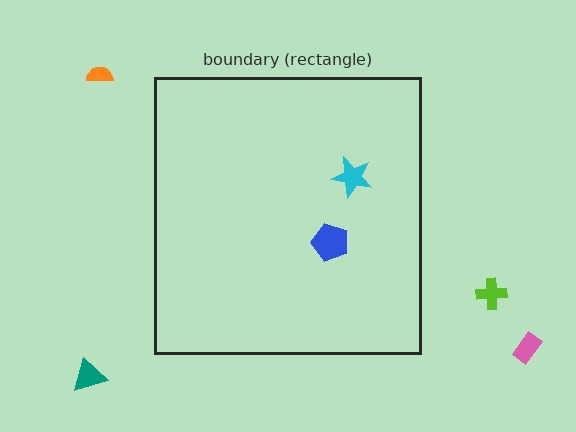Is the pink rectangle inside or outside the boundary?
Outside.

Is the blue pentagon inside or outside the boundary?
Inside.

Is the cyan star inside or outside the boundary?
Inside.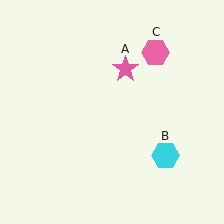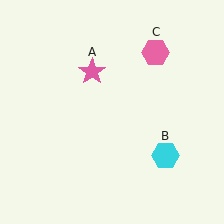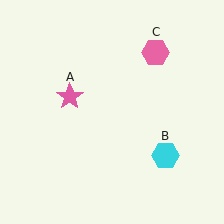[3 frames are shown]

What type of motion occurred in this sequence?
The pink star (object A) rotated counterclockwise around the center of the scene.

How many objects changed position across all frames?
1 object changed position: pink star (object A).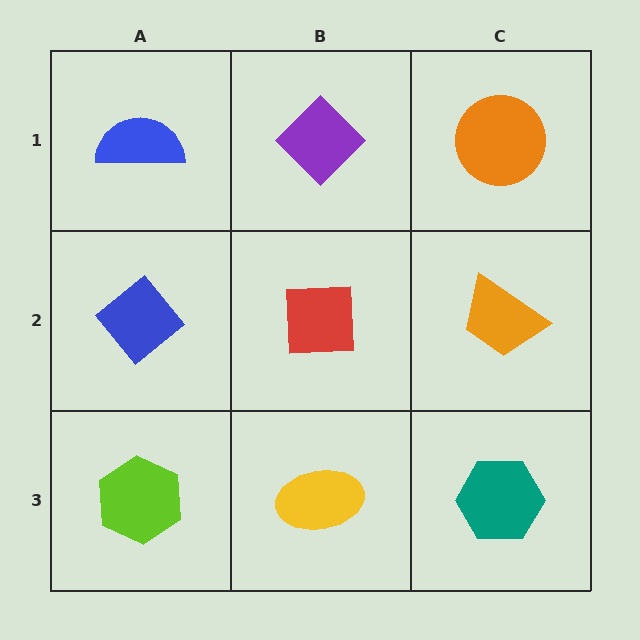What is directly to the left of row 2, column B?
A blue diamond.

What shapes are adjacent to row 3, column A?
A blue diamond (row 2, column A), a yellow ellipse (row 3, column B).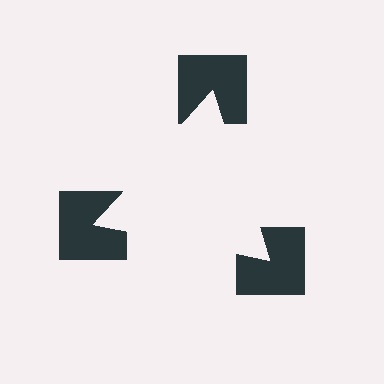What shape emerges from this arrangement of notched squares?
An illusory triangle — its edges are inferred from the aligned wedge cuts in the notched squares, not physically drawn.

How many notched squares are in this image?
There are 3 — one at each vertex of the illusory triangle.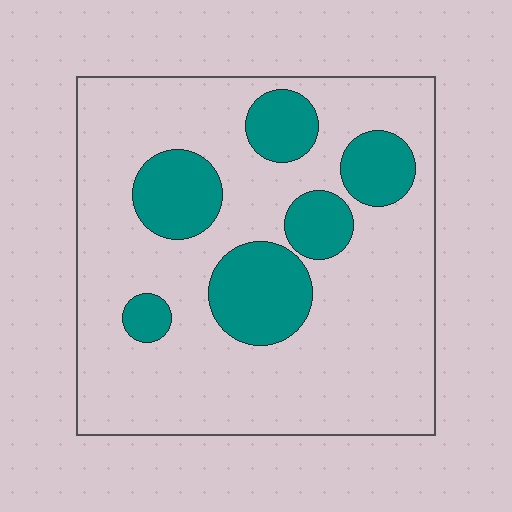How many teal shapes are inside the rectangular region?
6.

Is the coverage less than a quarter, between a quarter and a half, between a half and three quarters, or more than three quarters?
Less than a quarter.